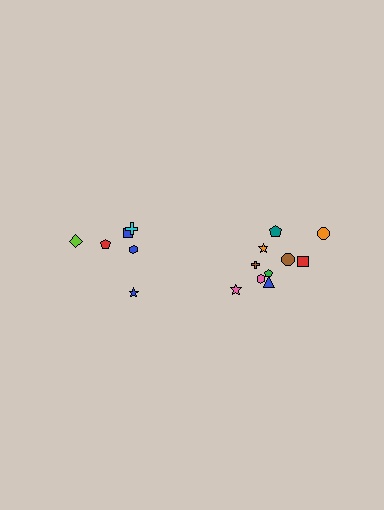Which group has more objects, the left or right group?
The right group.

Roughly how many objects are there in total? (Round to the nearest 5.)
Roughly 15 objects in total.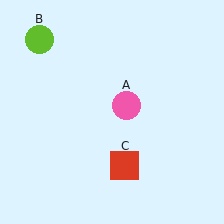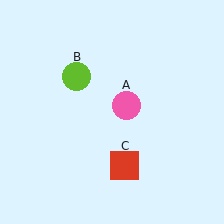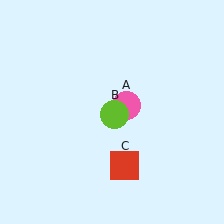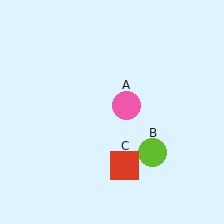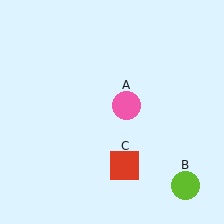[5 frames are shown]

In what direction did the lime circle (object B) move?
The lime circle (object B) moved down and to the right.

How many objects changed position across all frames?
1 object changed position: lime circle (object B).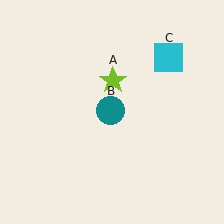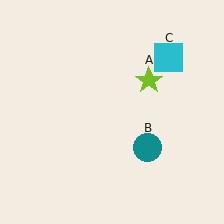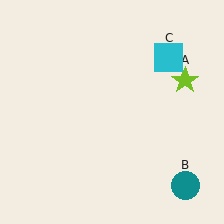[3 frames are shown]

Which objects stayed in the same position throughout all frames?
Cyan square (object C) remained stationary.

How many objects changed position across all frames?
2 objects changed position: lime star (object A), teal circle (object B).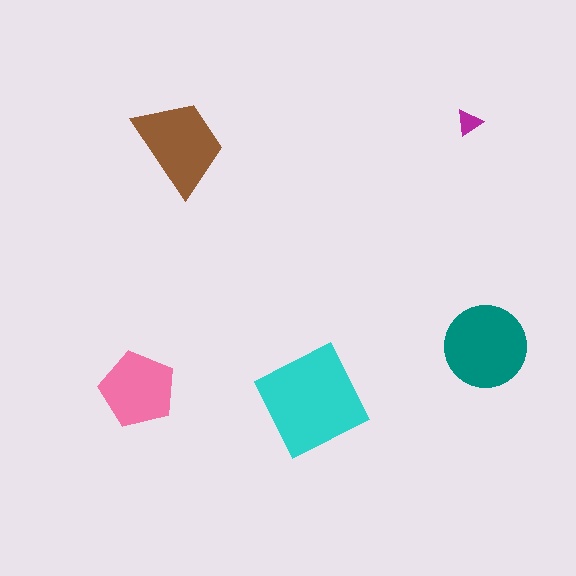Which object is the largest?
The cyan square.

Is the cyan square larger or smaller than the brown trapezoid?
Larger.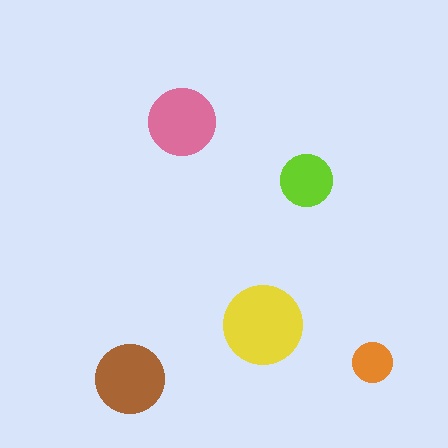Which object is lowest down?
The brown circle is bottommost.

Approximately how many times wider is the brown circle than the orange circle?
About 1.5 times wider.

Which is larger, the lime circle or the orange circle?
The lime one.